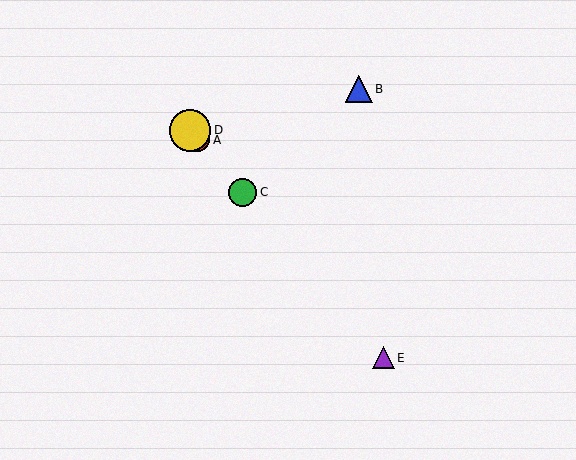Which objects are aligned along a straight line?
Objects A, C, D, E are aligned along a straight line.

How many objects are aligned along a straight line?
4 objects (A, C, D, E) are aligned along a straight line.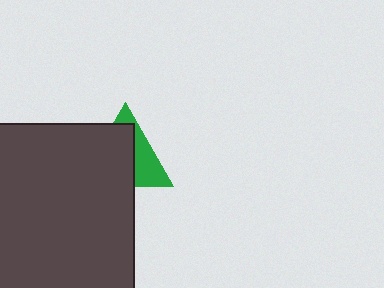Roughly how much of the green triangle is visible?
A small part of it is visible (roughly 38%).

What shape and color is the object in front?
The object in front is a dark gray rectangle.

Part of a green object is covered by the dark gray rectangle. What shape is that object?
It is a triangle.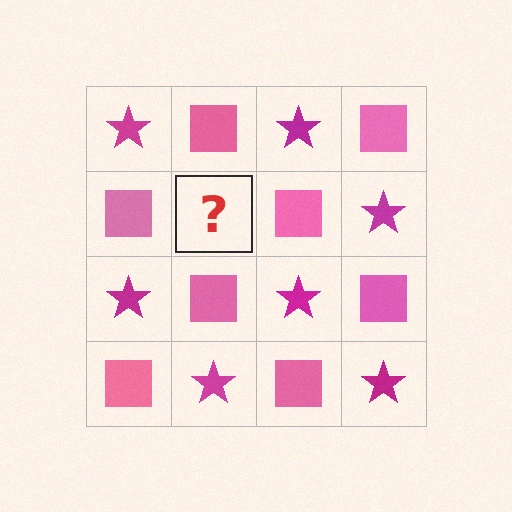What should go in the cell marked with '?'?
The missing cell should contain a magenta star.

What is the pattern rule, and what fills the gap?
The rule is that it alternates magenta star and pink square in a checkerboard pattern. The gap should be filled with a magenta star.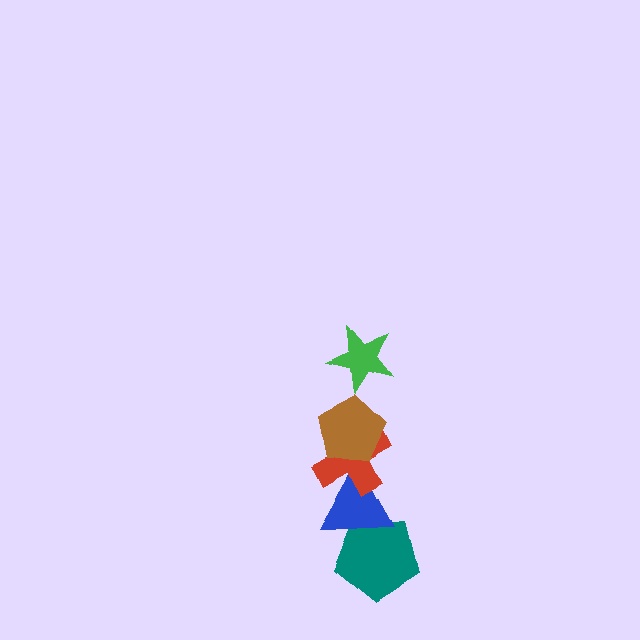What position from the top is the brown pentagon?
The brown pentagon is 2nd from the top.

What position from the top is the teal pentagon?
The teal pentagon is 5th from the top.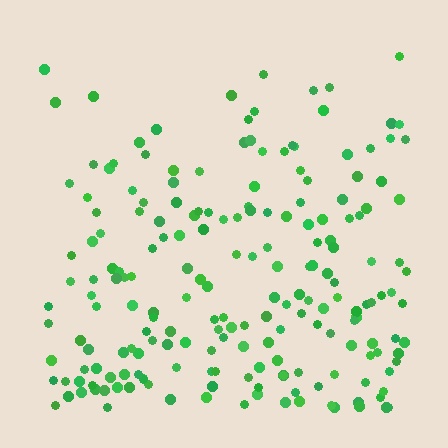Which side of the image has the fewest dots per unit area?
The top.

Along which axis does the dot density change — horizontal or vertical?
Vertical.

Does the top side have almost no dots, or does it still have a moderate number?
Still a moderate number, just noticeably fewer than the bottom.